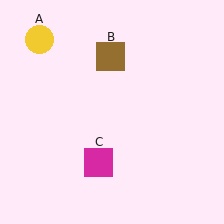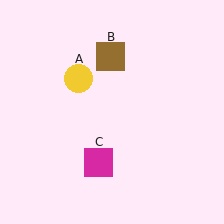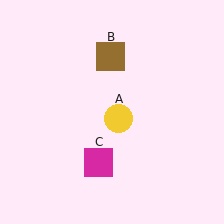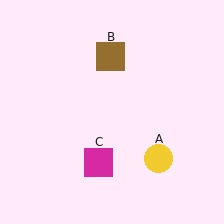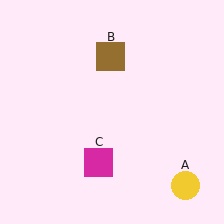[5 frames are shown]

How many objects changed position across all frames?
1 object changed position: yellow circle (object A).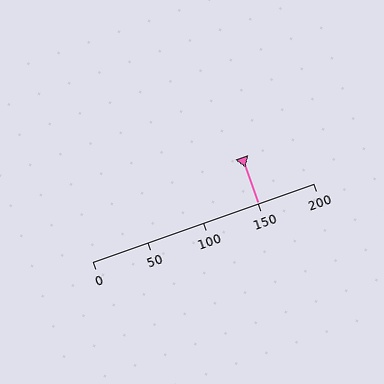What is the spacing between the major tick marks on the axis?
The major ticks are spaced 50 apart.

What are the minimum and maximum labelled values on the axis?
The axis runs from 0 to 200.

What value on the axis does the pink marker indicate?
The marker indicates approximately 150.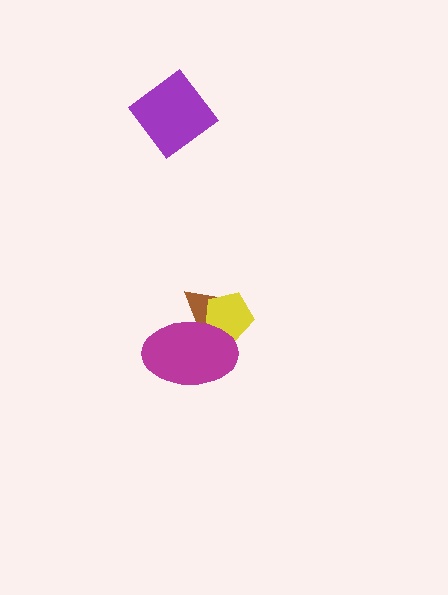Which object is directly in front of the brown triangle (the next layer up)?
The yellow pentagon is directly in front of the brown triangle.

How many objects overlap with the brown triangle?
2 objects overlap with the brown triangle.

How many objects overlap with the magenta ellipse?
2 objects overlap with the magenta ellipse.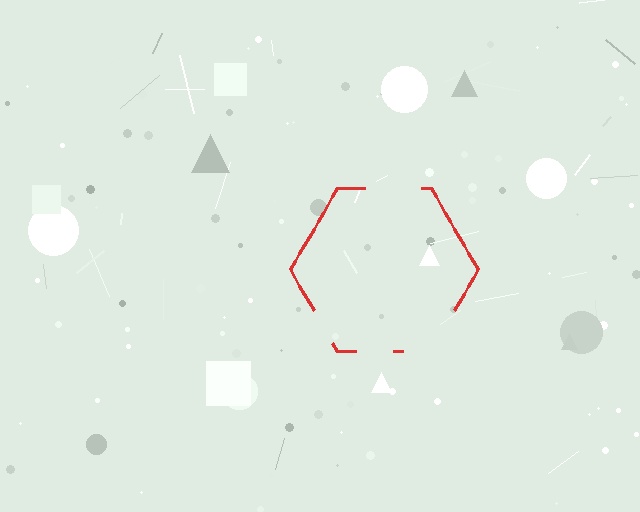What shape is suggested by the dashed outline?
The dashed outline suggests a hexagon.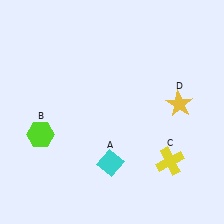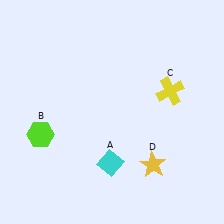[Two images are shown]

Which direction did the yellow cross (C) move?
The yellow cross (C) moved up.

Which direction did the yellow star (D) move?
The yellow star (D) moved down.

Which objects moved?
The objects that moved are: the yellow cross (C), the yellow star (D).